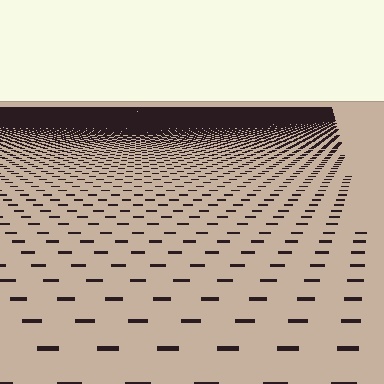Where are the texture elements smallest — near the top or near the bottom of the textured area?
Near the top.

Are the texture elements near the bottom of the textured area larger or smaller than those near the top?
Larger. Near the bottom, elements are closer to the viewer and appear at a bigger on-screen size.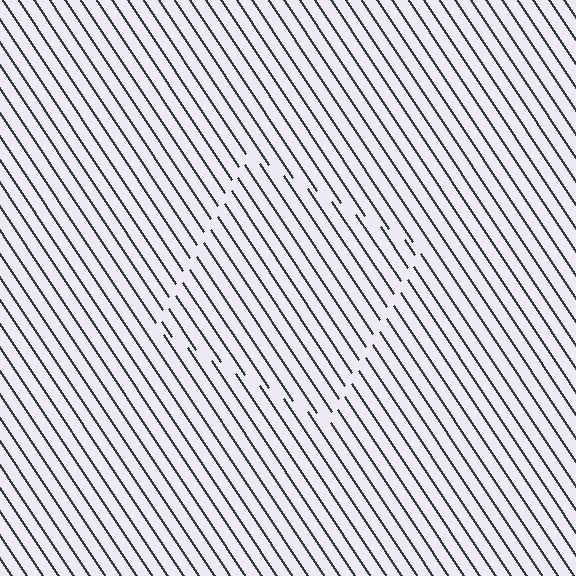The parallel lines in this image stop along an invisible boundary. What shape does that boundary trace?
An illusory square. The interior of the shape contains the same grating, shifted by half a period — the contour is defined by the phase discontinuity where line-ends from the inner and outer gratings abut.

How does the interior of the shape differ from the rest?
The interior of the shape contains the same grating, shifted by half a period — the contour is defined by the phase discontinuity where line-ends from the inner and outer gratings abut.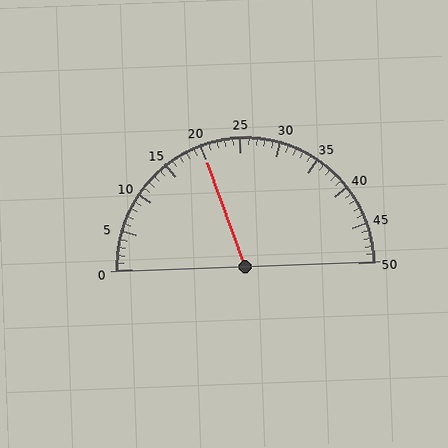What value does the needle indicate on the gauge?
The needle indicates approximately 20.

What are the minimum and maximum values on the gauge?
The gauge ranges from 0 to 50.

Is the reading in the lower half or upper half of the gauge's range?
The reading is in the lower half of the range (0 to 50).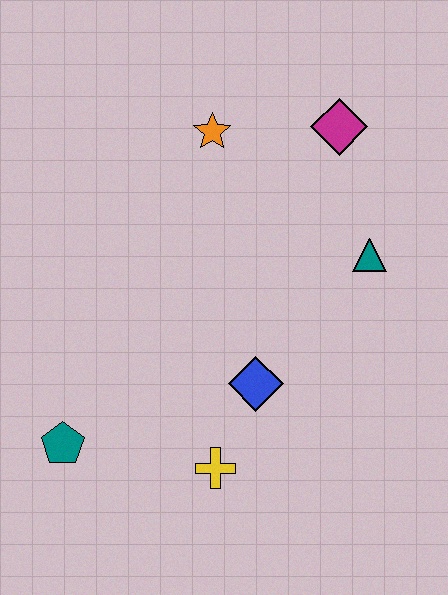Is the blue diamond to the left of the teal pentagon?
No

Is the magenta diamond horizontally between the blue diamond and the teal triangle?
Yes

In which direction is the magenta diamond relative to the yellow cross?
The magenta diamond is above the yellow cross.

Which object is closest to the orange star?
The magenta diamond is closest to the orange star.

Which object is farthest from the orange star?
The teal pentagon is farthest from the orange star.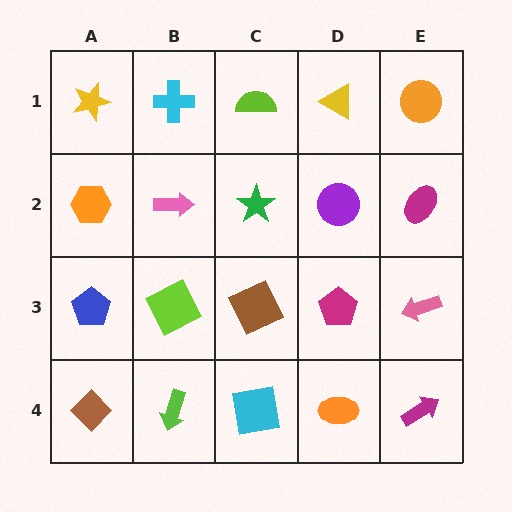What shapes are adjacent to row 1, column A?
An orange hexagon (row 2, column A), a cyan cross (row 1, column B).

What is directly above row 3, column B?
A pink arrow.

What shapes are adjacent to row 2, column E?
An orange circle (row 1, column E), a pink arrow (row 3, column E), a purple circle (row 2, column D).